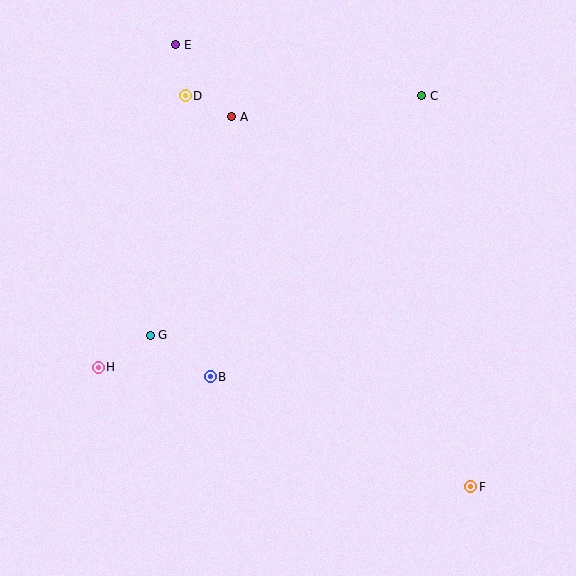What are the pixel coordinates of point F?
Point F is at (471, 487).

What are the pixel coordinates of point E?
Point E is at (176, 45).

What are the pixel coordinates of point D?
Point D is at (185, 96).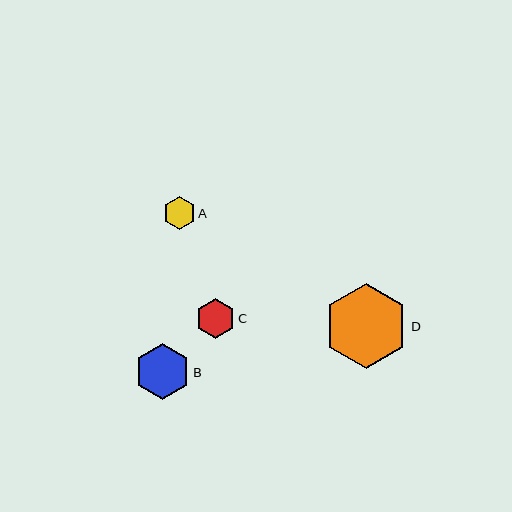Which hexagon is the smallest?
Hexagon A is the smallest with a size of approximately 32 pixels.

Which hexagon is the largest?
Hexagon D is the largest with a size of approximately 84 pixels.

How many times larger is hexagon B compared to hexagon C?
Hexagon B is approximately 1.4 times the size of hexagon C.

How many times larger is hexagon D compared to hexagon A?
Hexagon D is approximately 2.6 times the size of hexagon A.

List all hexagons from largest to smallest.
From largest to smallest: D, B, C, A.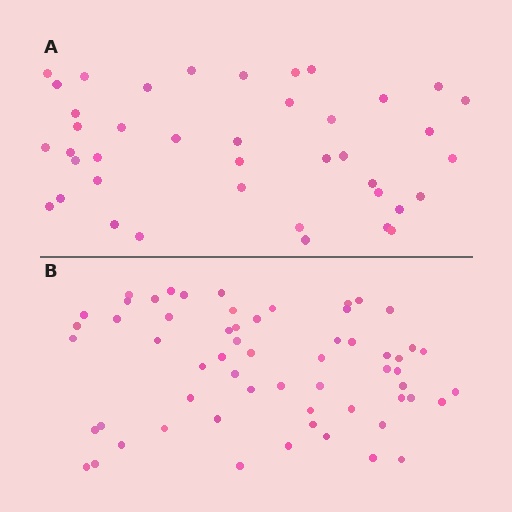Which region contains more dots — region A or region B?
Region B (the bottom region) has more dots.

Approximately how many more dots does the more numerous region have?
Region B has approximately 20 more dots than region A.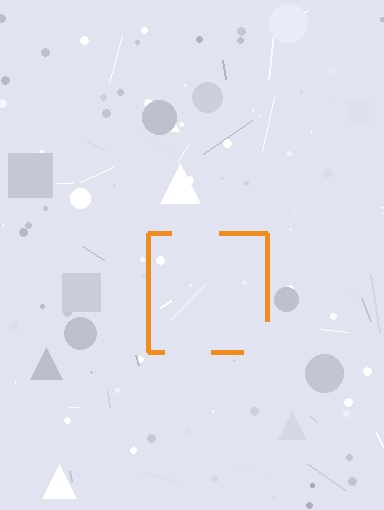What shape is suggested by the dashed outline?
The dashed outline suggests a square.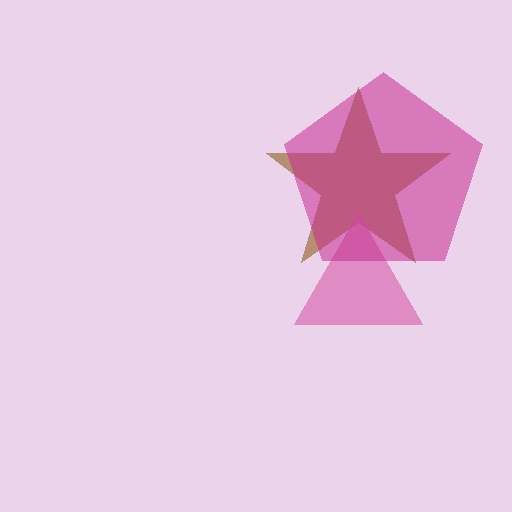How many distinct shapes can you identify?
There are 3 distinct shapes: a brown star, a pink triangle, a magenta pentagon.